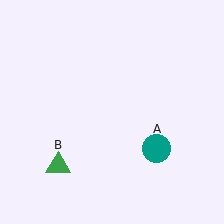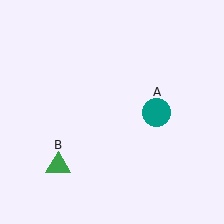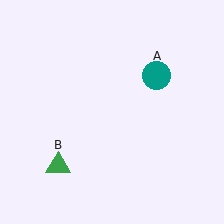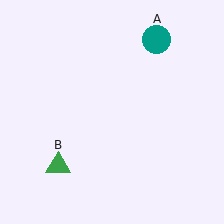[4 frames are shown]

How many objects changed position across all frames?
1 object changed position: teal circle (object A).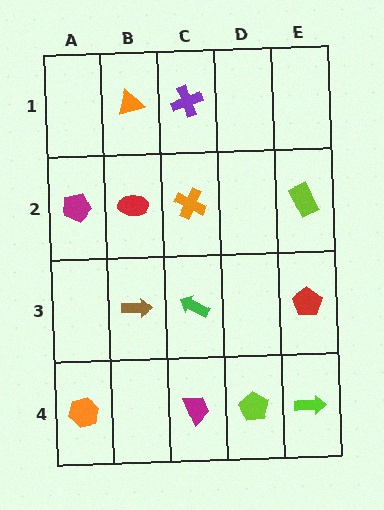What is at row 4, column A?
An orange hexagon.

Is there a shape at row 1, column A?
No, that cell is empty.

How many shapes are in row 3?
3 shapes.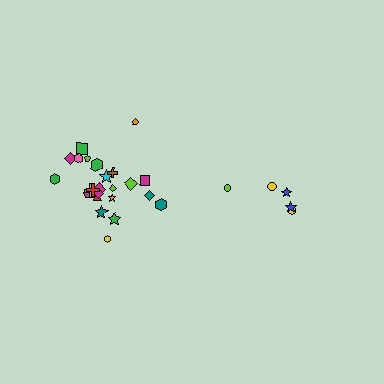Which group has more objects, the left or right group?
The left group.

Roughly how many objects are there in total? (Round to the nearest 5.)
Roughly 30 objects in total.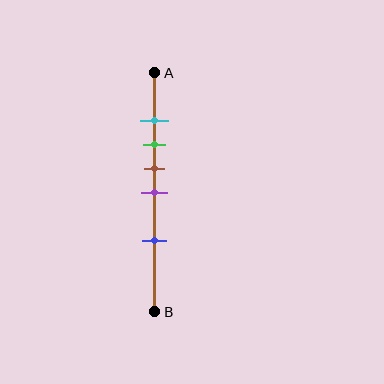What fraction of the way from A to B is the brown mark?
The brown mark is approximately 40% (0.4) of the way from A to B.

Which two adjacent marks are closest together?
The cyan and green marks are the closest adjacent pair.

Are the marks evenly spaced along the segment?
No, the marks are not evenly spaced.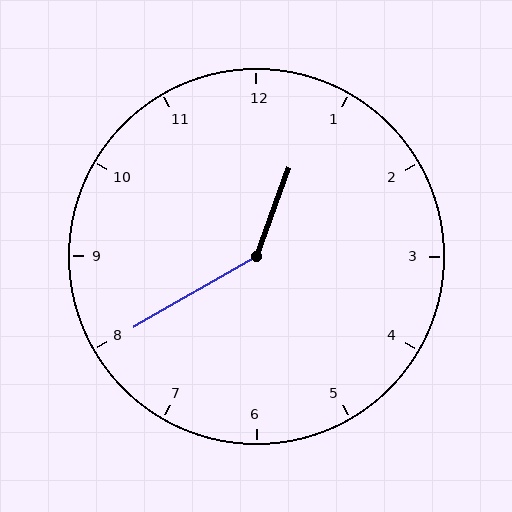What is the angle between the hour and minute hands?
Approximately 140 degrees.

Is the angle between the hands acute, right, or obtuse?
It is obtuse.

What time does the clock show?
12:40.